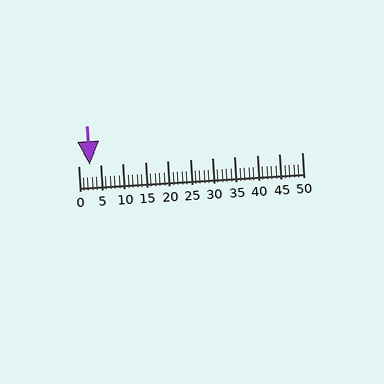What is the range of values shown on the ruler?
The ruler shows values from 0 to 50.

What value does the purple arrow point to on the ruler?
The purple arrow points to approximately 2.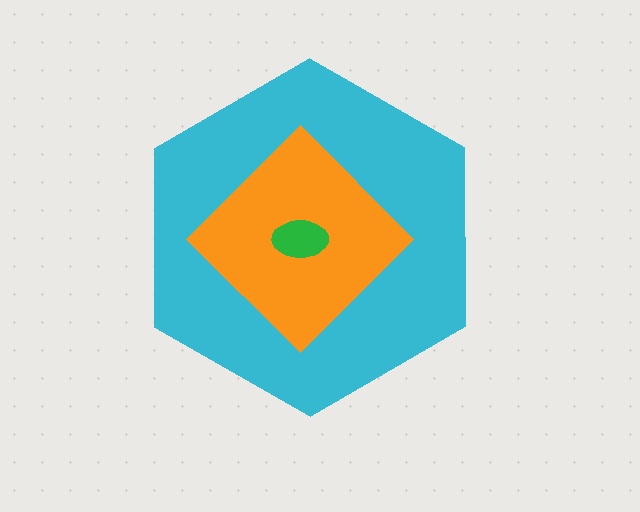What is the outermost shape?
The cyan hexagon.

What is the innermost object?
The green ellipse.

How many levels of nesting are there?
3.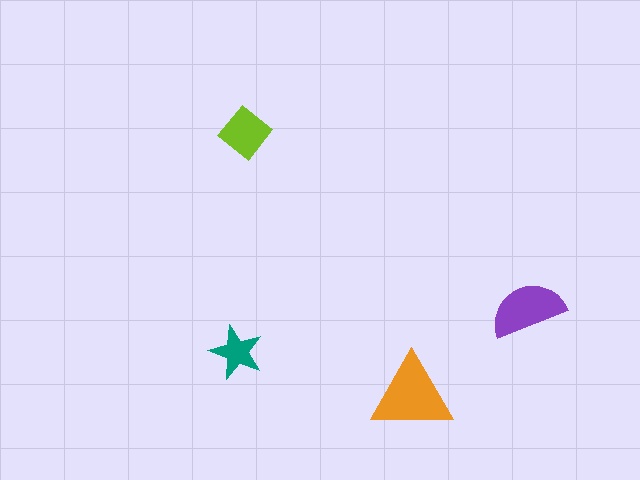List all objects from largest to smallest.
The orange triangle, the purple semicircle, the lime diamond, the teal star.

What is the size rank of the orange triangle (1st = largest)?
1st.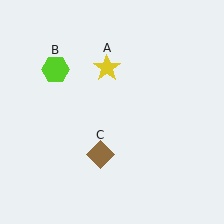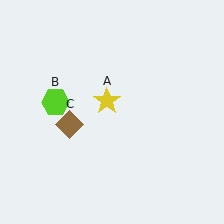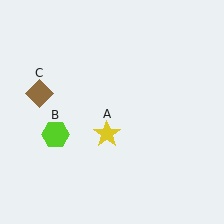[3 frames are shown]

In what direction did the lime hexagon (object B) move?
The lime hexagon (object B) moved down.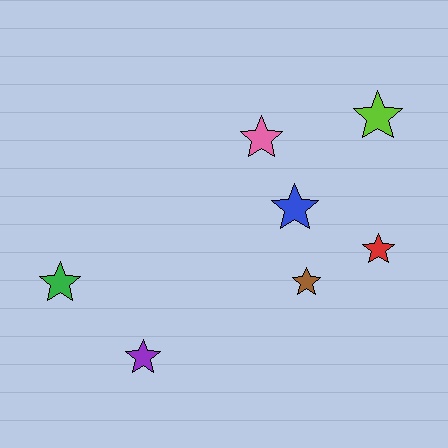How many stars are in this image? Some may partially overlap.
There are 7 stars.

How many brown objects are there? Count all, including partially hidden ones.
There is 1 brown object.